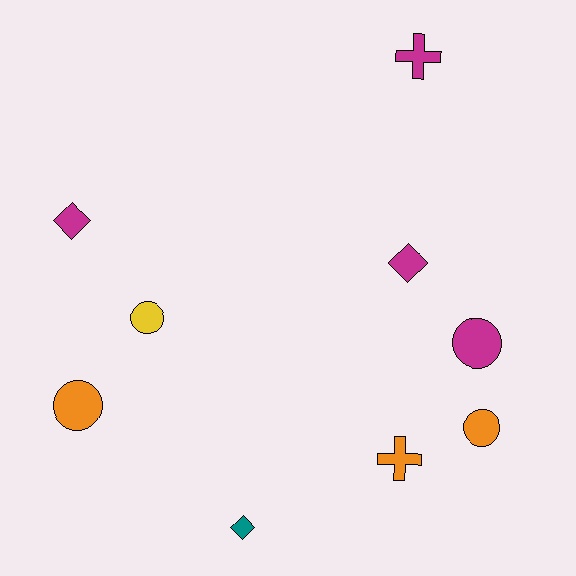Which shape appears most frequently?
Circle, with 4 objects.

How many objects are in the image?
There are 9 objects.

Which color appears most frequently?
Magenta, with 4 objects.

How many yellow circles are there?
There is 1 yellow circle.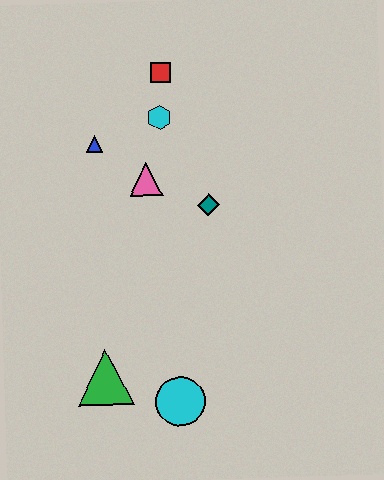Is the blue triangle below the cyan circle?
No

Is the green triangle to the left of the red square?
Yes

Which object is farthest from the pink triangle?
The cyan circle is farthest from the pink triangle.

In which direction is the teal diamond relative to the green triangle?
The teal diamond is above the green triangle.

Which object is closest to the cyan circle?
The green triangle is closest to the cyan circle.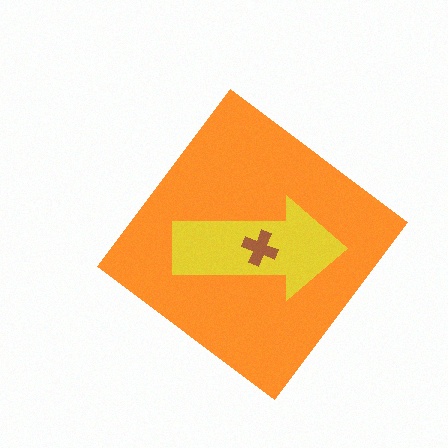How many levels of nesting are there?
3.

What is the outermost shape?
The orange diamond.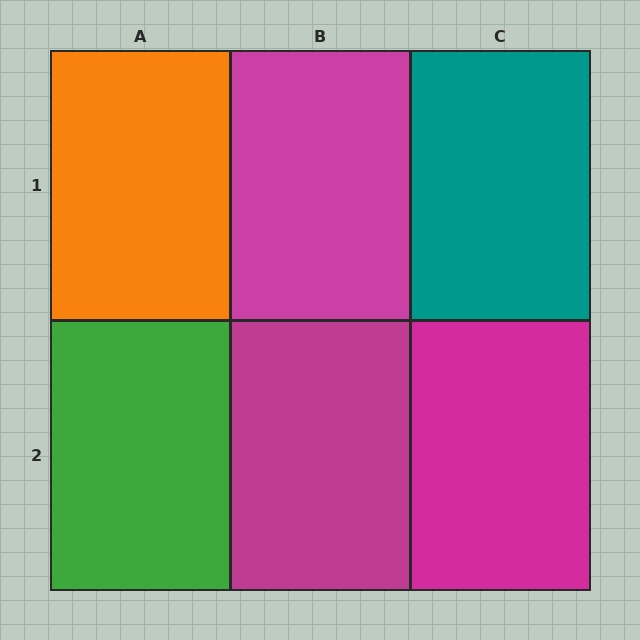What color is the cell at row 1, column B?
Magenta.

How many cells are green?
1 cell is green.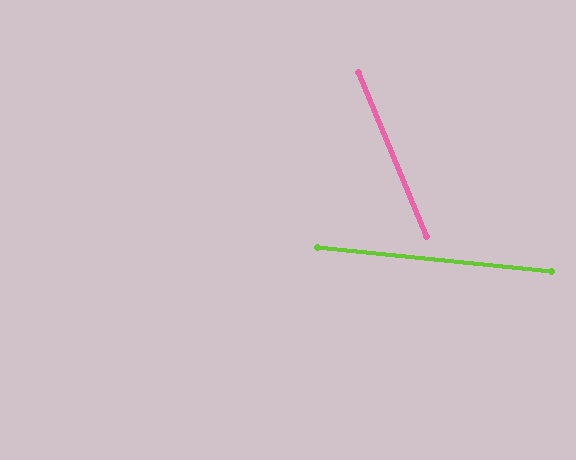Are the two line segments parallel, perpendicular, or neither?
Neither parallel nor perpendicular — they differ by about 62°.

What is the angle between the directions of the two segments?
Approximately 62 degrees.